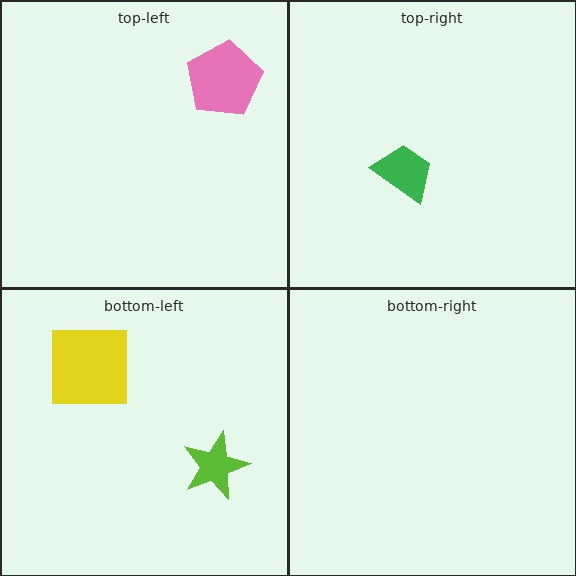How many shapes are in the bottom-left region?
2.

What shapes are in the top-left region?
The pink pentagon.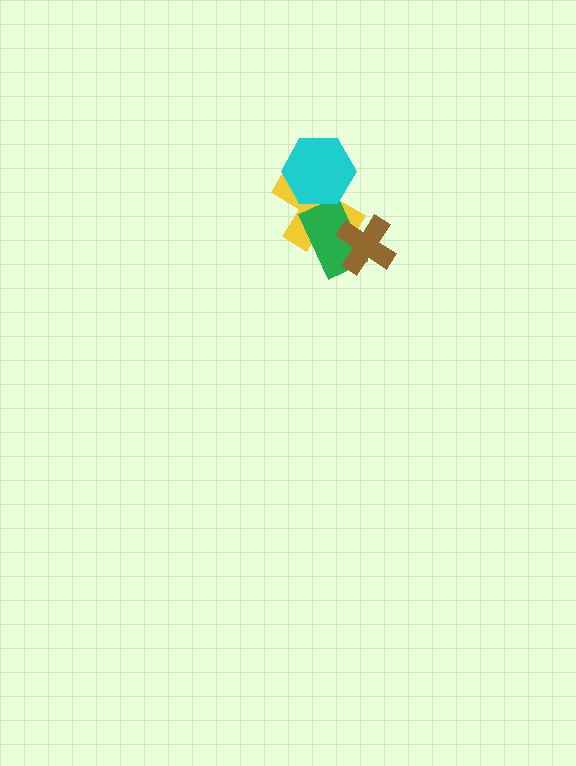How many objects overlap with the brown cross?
2 objects overlap with the brown cross.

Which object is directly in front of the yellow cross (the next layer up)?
The green rectangle is directly in front of the yellow cross.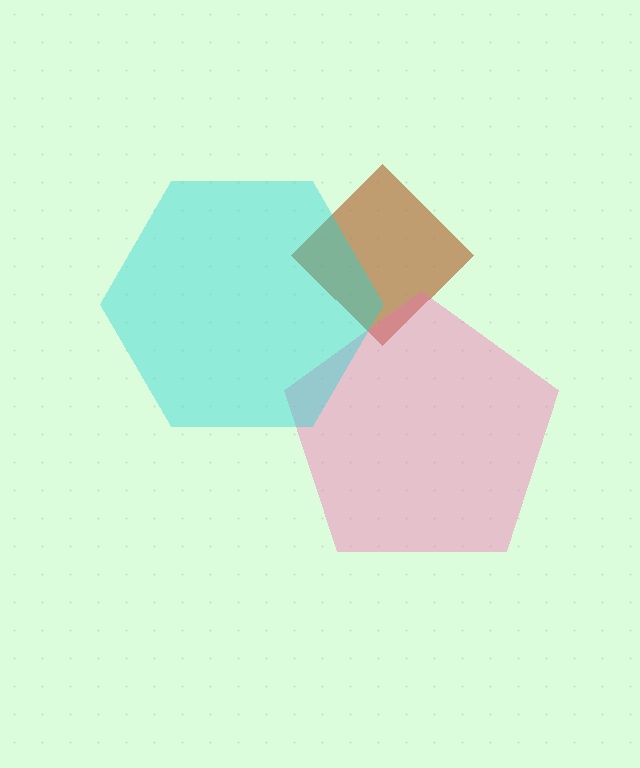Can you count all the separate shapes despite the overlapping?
Yes, there are 3 separate shapes.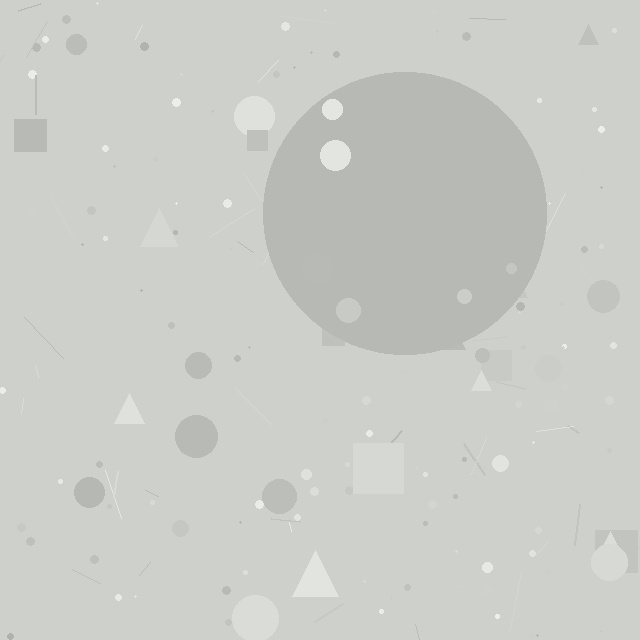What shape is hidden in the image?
A circle is hidden in the image.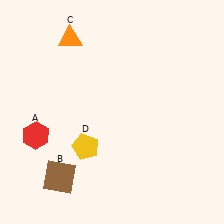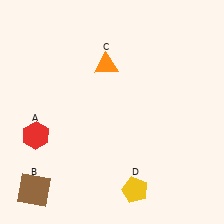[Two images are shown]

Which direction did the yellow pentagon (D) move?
The yellow pentagon (D) moved right.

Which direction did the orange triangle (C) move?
The orange triangle (C) moved right.